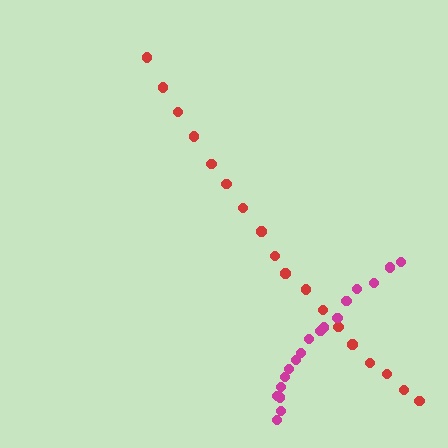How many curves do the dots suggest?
There are 2 distinct paths.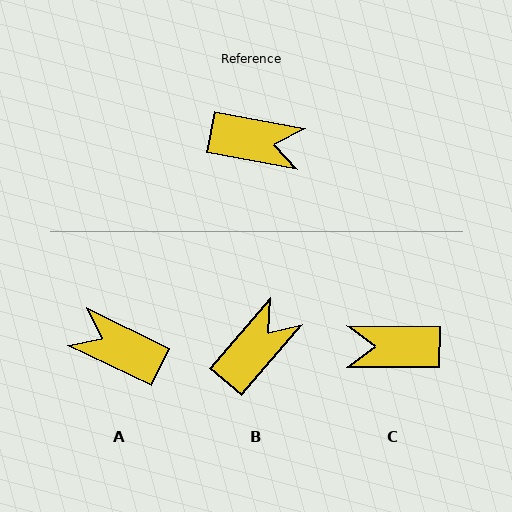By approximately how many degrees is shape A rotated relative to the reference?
Approximately 164 degrees counter-clockwise.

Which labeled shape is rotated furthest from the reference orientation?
C, about 170 degrees away.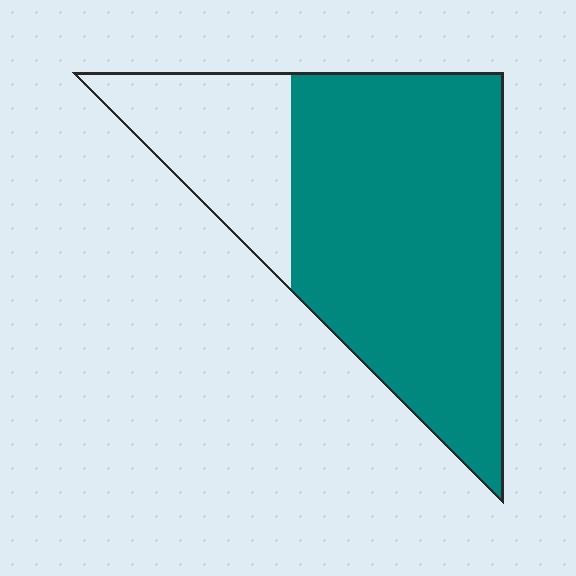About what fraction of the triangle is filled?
About three quarters (3/4).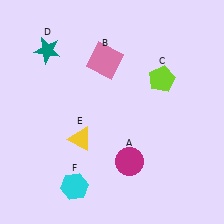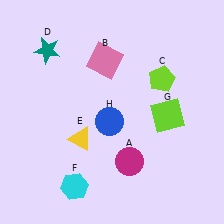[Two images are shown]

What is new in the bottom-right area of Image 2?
A lime square (G) was added in the bottom-right area of Image 2.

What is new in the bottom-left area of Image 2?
A blue circle (H) was added in the bottom-left area of Image 2.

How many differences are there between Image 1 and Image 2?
There are 2 differences between the two images.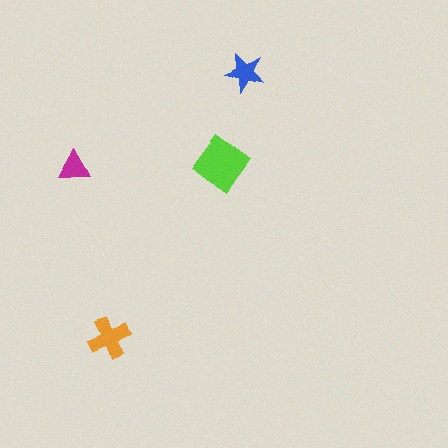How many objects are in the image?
There are 4 objects in the image.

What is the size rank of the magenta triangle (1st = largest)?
4th.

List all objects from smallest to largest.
The magenta triangle, the blue star, the orange cross, the lime diamond.